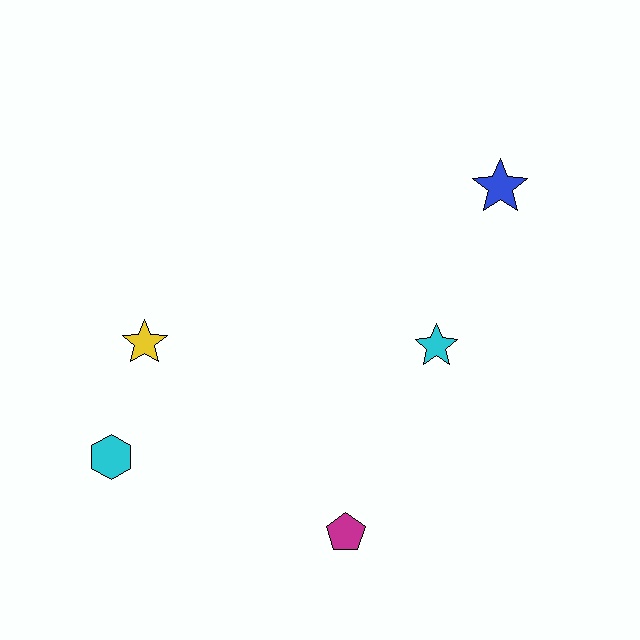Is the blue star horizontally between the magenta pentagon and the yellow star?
No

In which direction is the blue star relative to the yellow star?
The blue star is to the right of the yellow star.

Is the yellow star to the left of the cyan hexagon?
No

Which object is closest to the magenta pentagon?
The cyan star is closest to the magenta pentagon.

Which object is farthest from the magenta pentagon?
The blue star is farthest from the magenta pentagon.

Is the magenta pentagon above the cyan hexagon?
No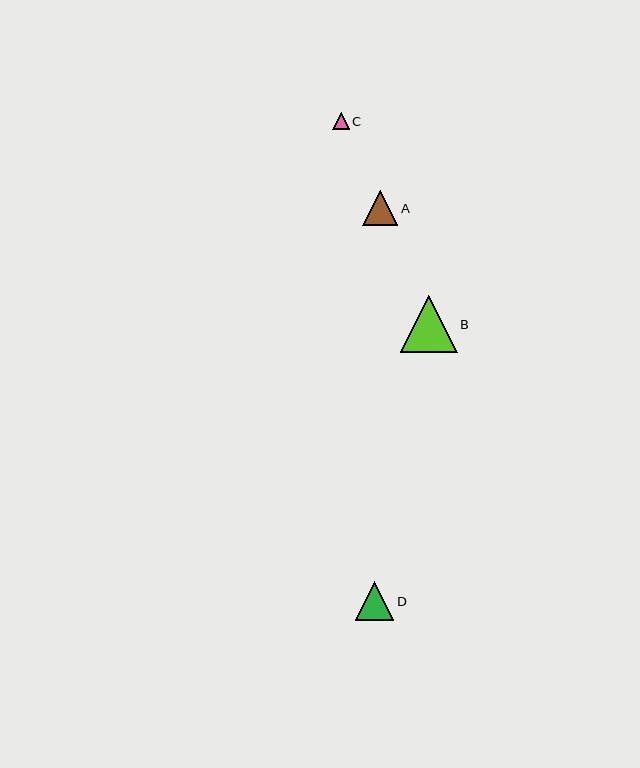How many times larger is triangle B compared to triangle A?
Triangle B is approximately 1.6 times the size of triangle A.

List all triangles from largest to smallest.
From largest to smallest: B, D, A, C.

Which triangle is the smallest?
Triangle C is the smallest with a size of approximately 17 pixels.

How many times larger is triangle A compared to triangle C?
Triangle A is approximately 2.1 times the size of triangle C.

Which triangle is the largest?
Triangle B is the largest with a size of approximately 57 pixels.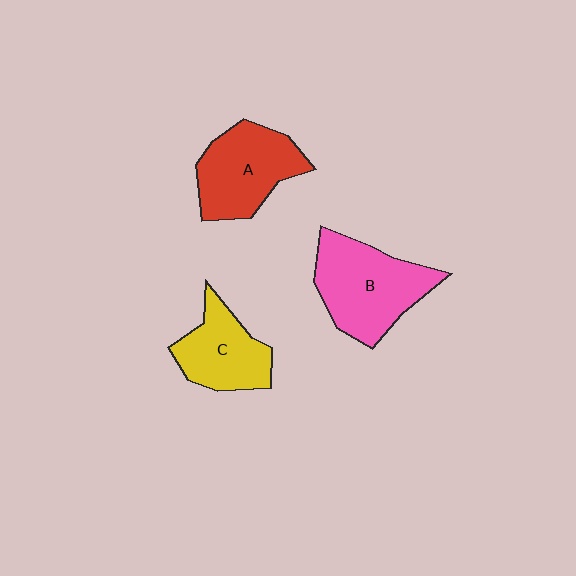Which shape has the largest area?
Shape B (pink).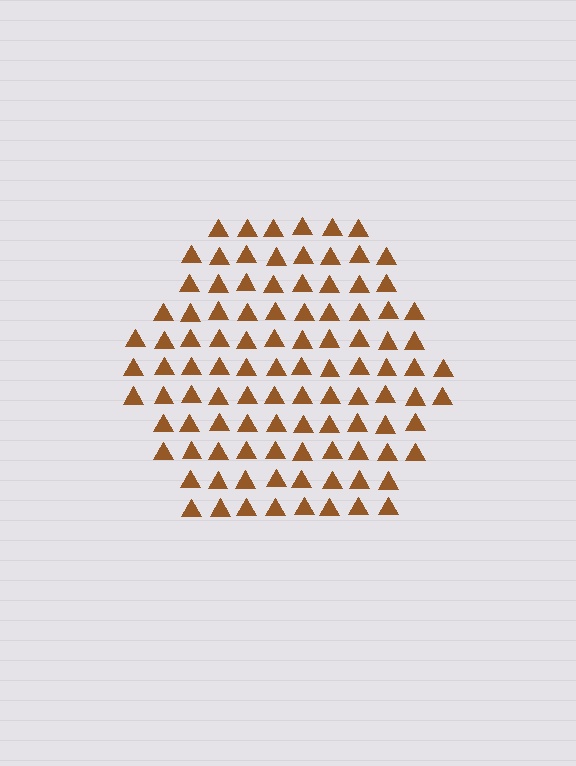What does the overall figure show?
The overall figure shows a hexagon.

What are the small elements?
The small elements are triangles.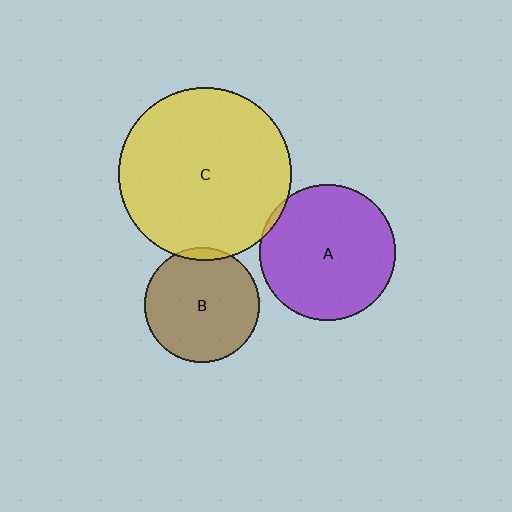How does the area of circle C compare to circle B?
Approximately 2.3 times.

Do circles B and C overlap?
Yes.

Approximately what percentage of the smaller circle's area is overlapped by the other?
Approximately 5%.